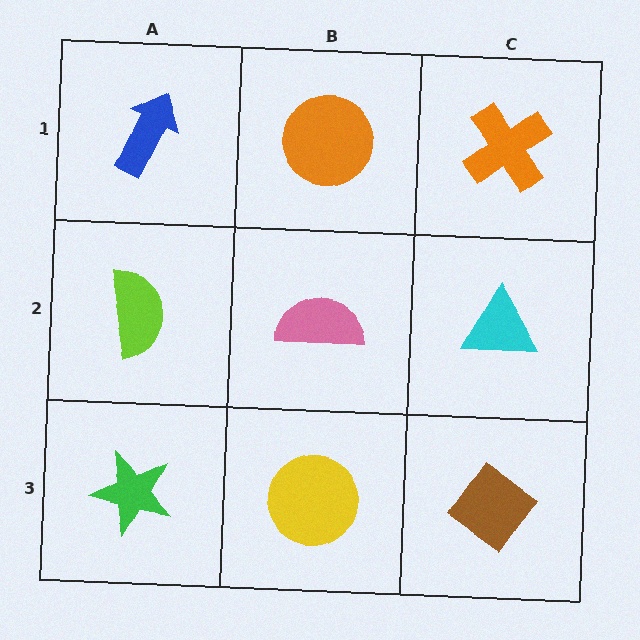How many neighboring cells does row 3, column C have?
2.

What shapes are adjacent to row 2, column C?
An orange cross (row 1, column C), a brown diamond (row 3, column C), a pink semicircle (row 2, column B).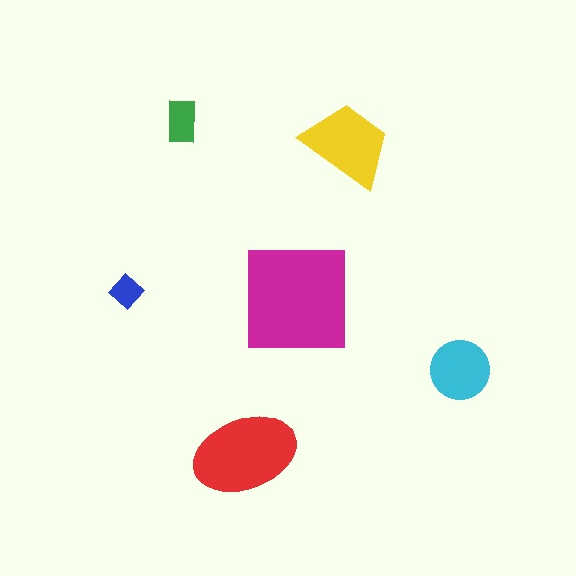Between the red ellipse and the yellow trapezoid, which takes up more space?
The red ellipse.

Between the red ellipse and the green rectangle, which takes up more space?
The red ellipse.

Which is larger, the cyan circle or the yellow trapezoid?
The yellow trapezoid.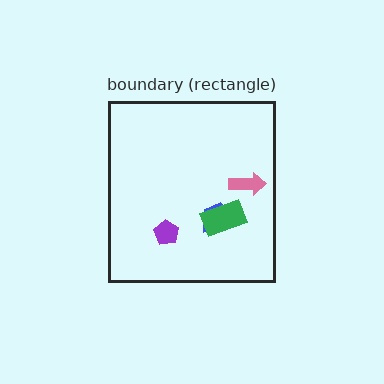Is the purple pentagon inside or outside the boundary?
Inside.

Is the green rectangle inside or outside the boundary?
Inside.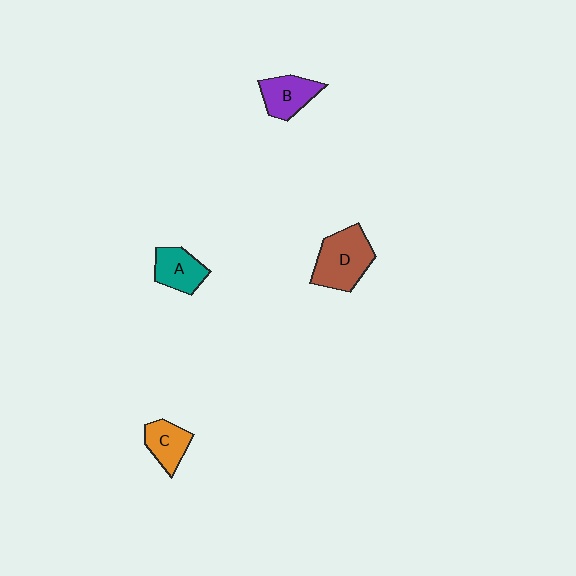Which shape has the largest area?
Shape D (brown).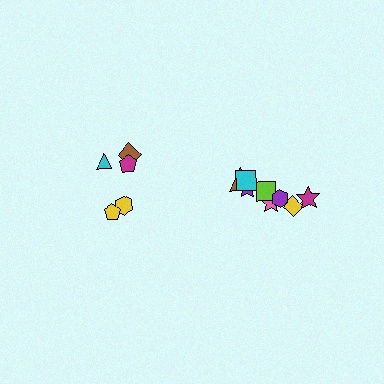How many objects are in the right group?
There are 8 objects.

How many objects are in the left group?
There are 5 objects.